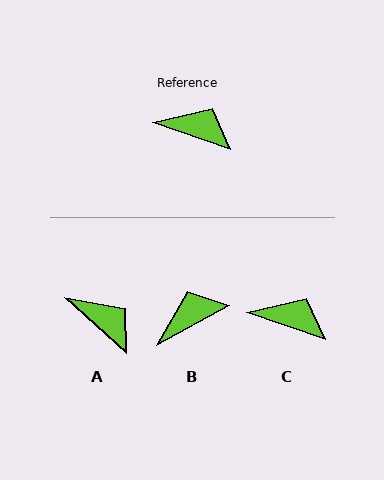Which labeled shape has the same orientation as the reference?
C.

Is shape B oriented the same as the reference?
No, it is off by about 47 degrees.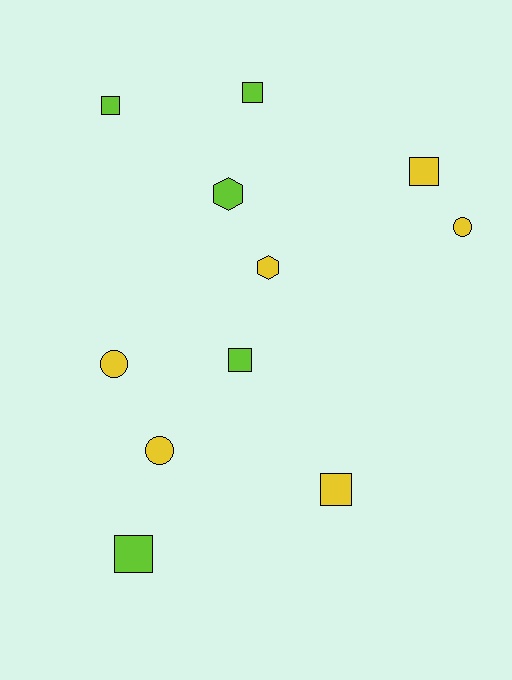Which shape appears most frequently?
Square, with 6 objects.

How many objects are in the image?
There are 11 objects.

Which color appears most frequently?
Yellow, with 6 objects.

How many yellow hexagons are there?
There is 1 yellow hexagon.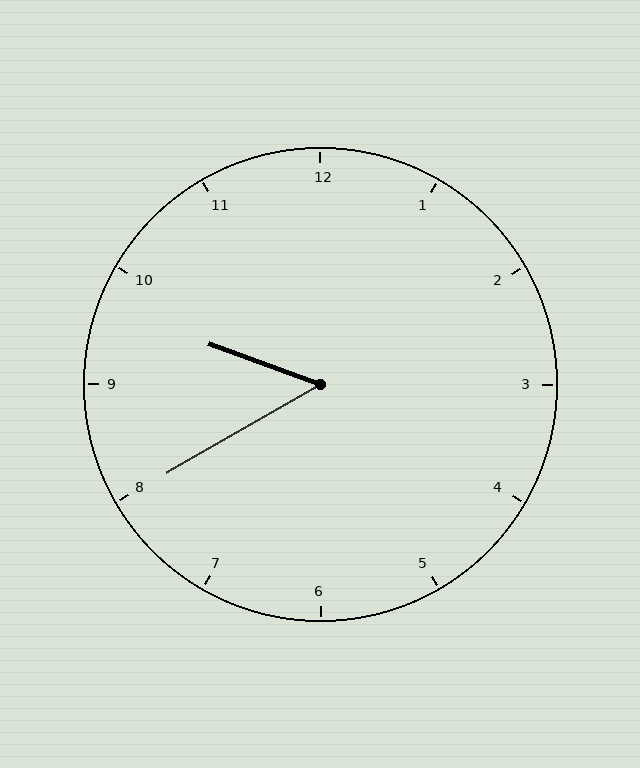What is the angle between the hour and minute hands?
Approximately 50 degrees.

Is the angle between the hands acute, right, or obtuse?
It is acute.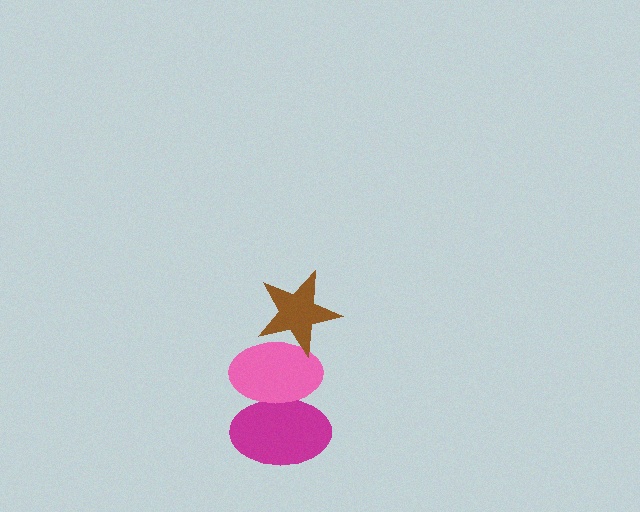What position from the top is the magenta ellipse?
The magenta ellipse is 3rd from the top.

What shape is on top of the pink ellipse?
The brown star is on top of the pink ellipse.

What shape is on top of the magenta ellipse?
The pink ellipse is on top of the magenta ellipse.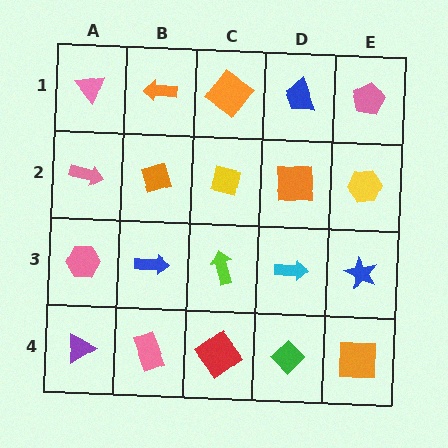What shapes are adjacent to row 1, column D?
An orange square (row 2, column D), an orange diamond (row 1, column C), a pink pentagon (row 1, column E).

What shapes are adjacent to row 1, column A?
A pink arrow (row 2, column A), an orange arrow (row 1, column B).